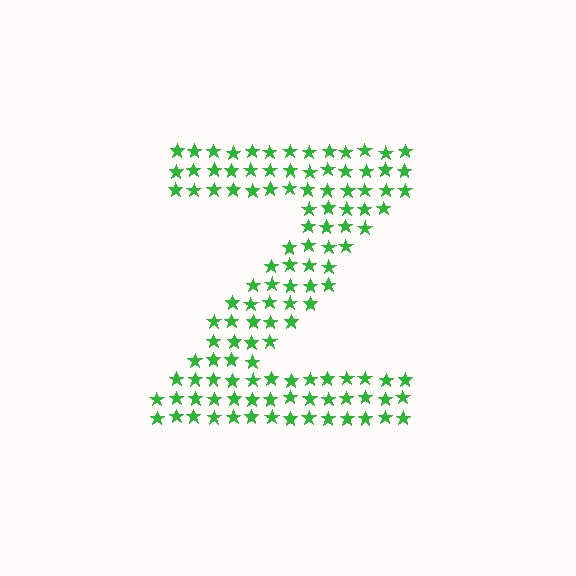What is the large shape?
The large shape is the letter Z.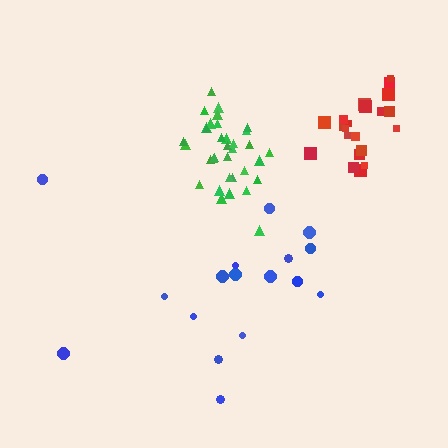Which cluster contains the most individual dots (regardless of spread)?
Green (35).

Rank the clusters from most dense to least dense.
green, red, blue.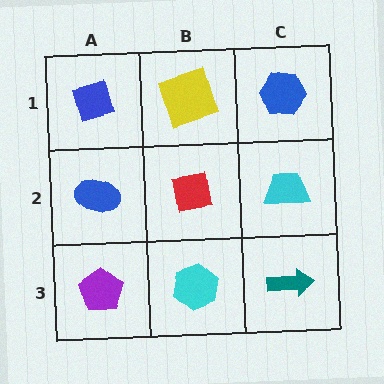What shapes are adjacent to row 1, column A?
A blue ellipse (row 2, column A), a yellow square (row 1, column B).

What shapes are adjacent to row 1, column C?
A cyan trapezoid (row 2, column C), a yellow square (row 1, column B).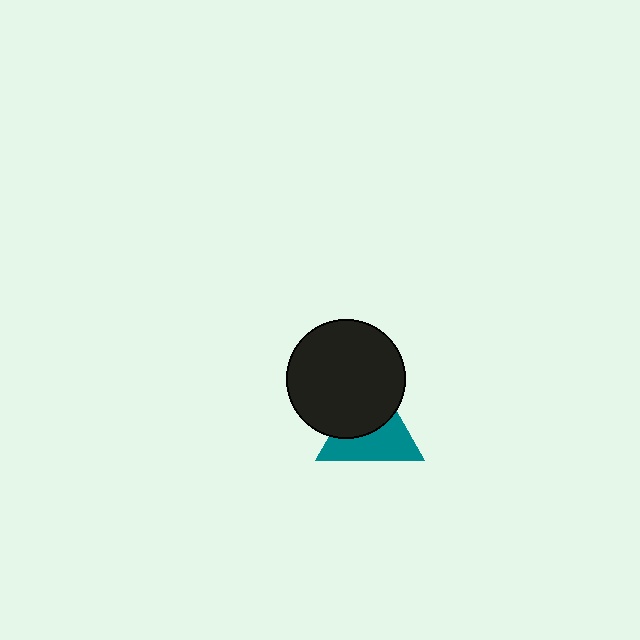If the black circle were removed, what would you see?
You would see the complete teal triangle.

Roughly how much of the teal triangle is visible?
About half of it is visible (roughly 53%).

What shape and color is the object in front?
The object in front is a black circle.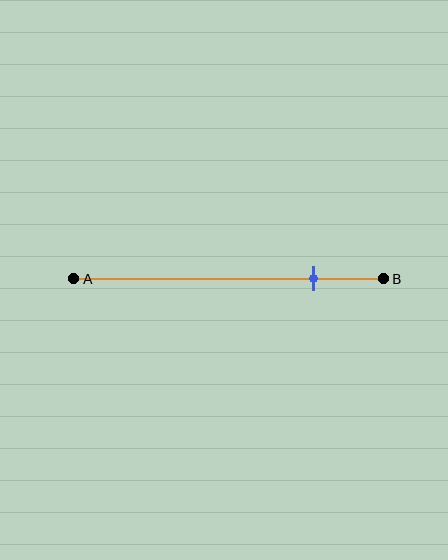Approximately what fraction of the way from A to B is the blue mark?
The blue mark is approximately 80% of the way from A to B.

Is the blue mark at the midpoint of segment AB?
No, the mark is at about 80% from A, not at the 50% midpoint.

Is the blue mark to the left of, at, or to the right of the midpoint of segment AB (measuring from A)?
The blue mark is to the right of the midpoint of segment AB.